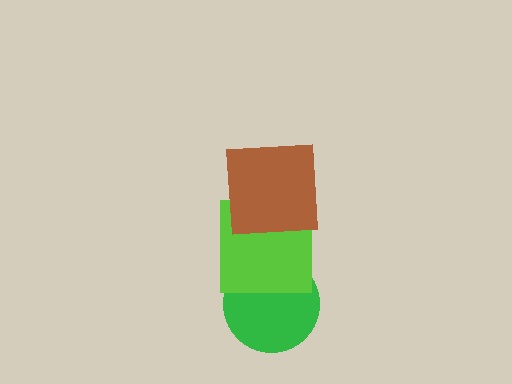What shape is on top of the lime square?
The brown square is on top of the lime square.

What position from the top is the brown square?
The brown square is 1st from the top.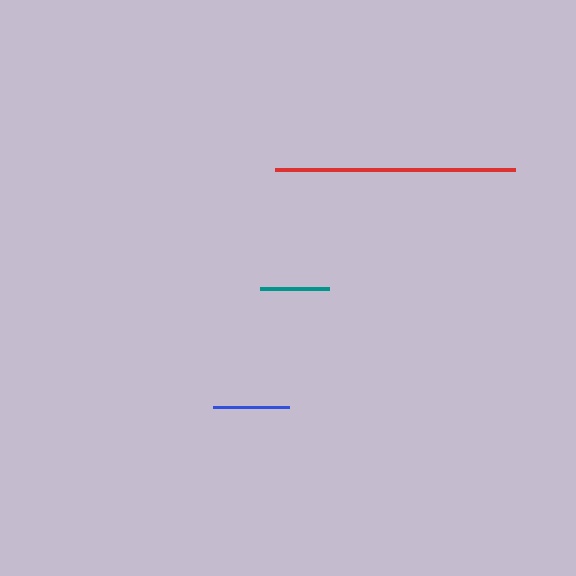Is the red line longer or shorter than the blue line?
The red line is longer than the blue line.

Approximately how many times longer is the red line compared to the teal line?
The red line is approximately 3.5 times the length of the teal line.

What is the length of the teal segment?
The teal segment is approximately 68 pixels long.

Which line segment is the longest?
The red line is the longest at approximately 240 pixels.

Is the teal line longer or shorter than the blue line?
The blue line is longer than the teal line.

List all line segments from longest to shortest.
From longest to shortest: red, blue, teal.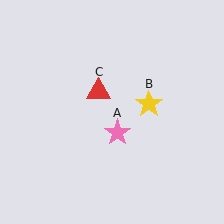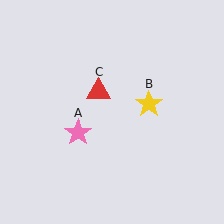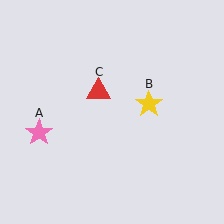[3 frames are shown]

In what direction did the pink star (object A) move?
The pink star (object A) moved left.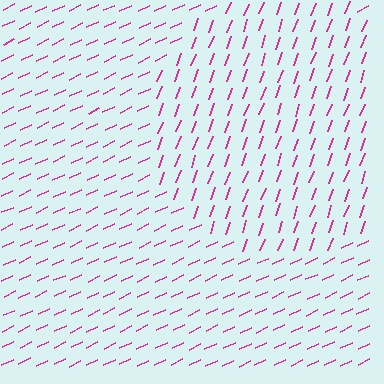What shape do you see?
I see a circle.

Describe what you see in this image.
The image is filled with small magenta line segments. A circle region in the image has lines oriented differently from the surrounding lines, creating a visible texture boundary.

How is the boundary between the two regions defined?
The boundary is defined purely by a change in line orientation (approximately 45 degrees difference). All lines are the same color and thickness.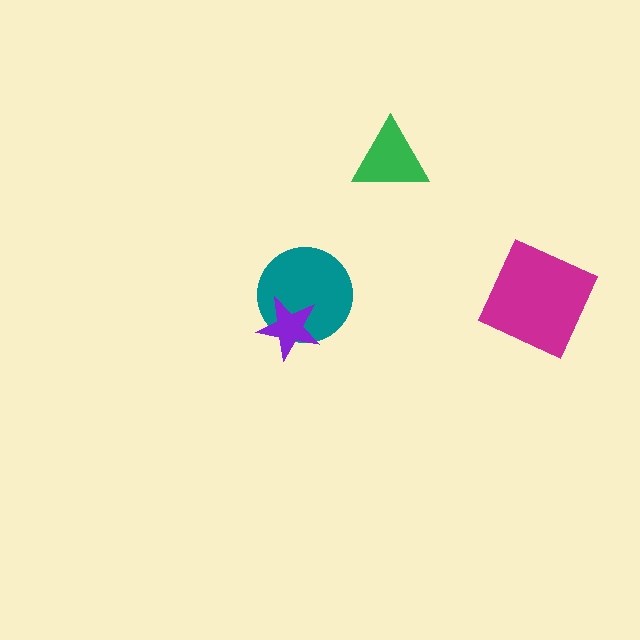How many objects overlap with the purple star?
1 object overlaps with the purple star.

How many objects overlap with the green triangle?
0 objects overlap with the green triangle.